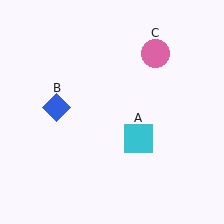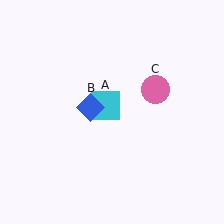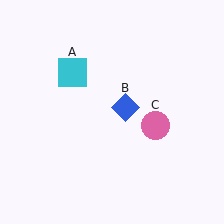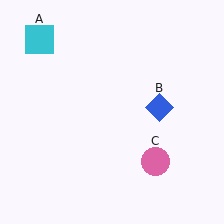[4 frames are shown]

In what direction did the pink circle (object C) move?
The pink circle (object C) moved down.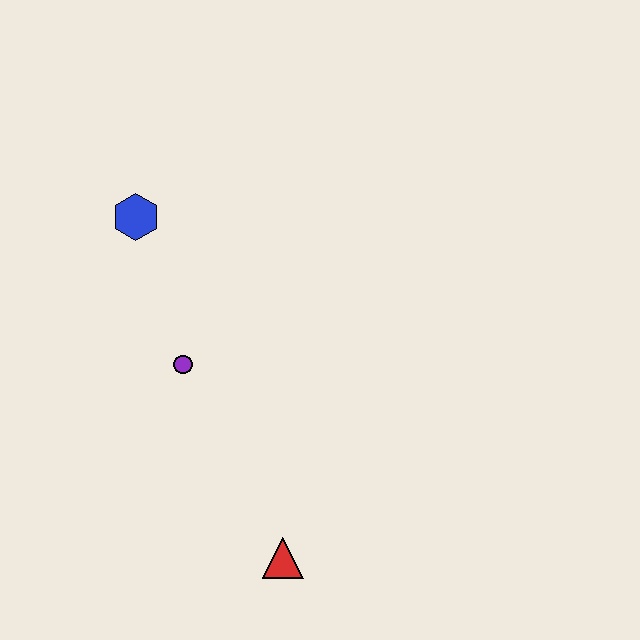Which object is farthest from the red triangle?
The blue hexagon is farthest from the red triangle.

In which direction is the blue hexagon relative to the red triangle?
The blue hexagon is above the red triangle.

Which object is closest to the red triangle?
The purple circle is closest to the red triangle.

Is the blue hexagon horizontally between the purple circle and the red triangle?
No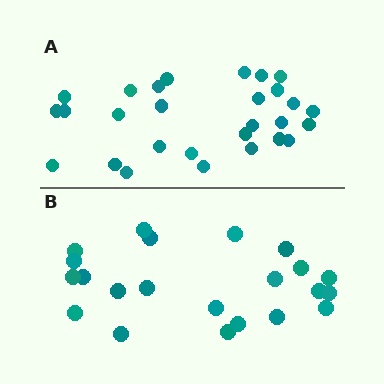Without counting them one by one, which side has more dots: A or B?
Region A (the top region) has more dots.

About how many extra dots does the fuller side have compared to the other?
Region A has about 6 more dots than region B.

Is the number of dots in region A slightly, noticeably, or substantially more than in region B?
Region A has noticeably more, but not dramatically so. The ratio is roughly 1.3 to 1.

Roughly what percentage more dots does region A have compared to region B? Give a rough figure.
About 25% more.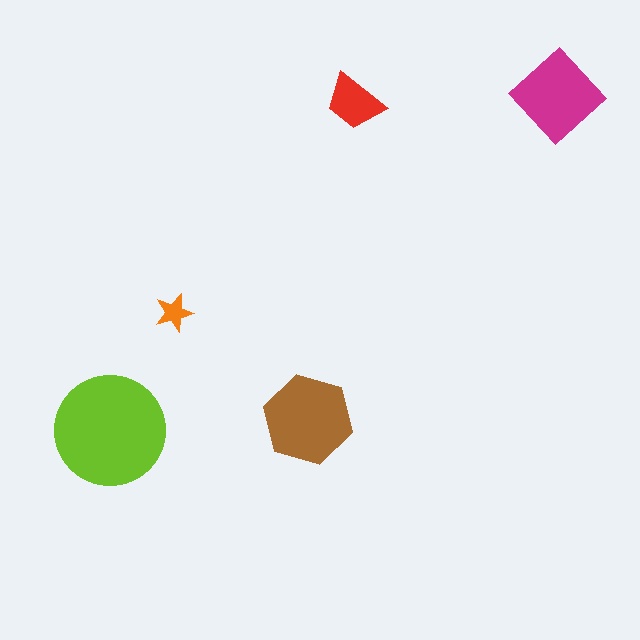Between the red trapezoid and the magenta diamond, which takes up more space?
The magenta diamond.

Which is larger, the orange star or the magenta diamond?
The magenta diamond.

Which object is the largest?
The lime circle.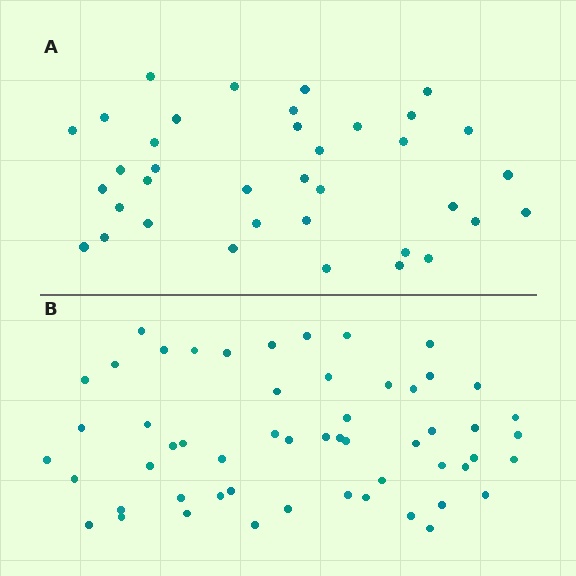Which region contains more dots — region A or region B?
Region B (the bottom region) has more dots.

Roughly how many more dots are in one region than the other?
Region B has approximately 20 more dots than region A.